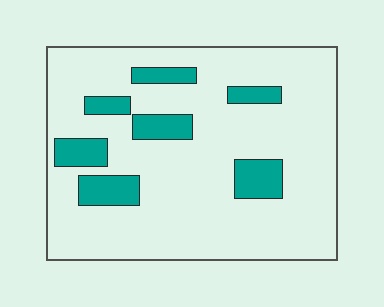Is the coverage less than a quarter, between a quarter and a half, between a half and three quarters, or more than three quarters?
Less than a quarter.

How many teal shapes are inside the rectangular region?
7.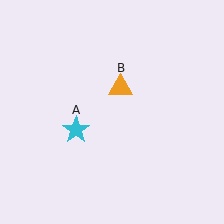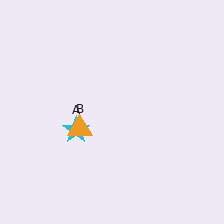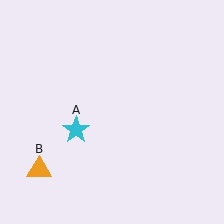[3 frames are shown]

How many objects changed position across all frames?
1 object changed position: orange triangle (object B).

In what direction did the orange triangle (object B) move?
The orange triangle (object B) moved down and to the left.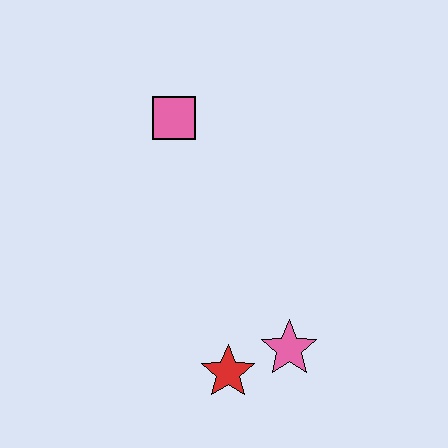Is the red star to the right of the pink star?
No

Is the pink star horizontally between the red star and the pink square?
No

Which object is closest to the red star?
The pink star is closest to the red star.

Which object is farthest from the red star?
The pink square is farthest from the red star.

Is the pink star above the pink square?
No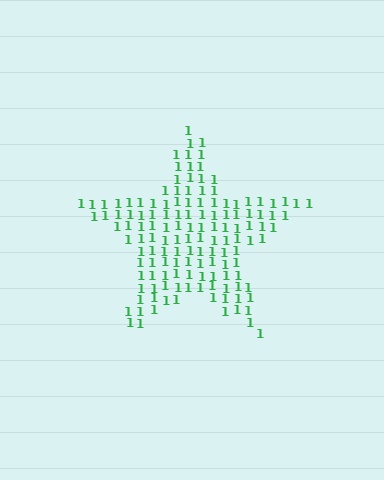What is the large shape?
The large shape is a star.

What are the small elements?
The small elements are digit 1's.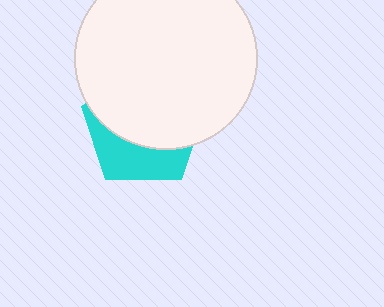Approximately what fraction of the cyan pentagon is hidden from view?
Roughly 65% of the cyan pentagon is hidden behind the white circle.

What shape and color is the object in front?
The object in front is a white circle.